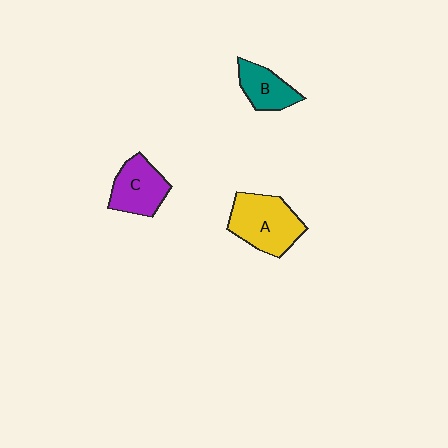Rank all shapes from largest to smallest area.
From largest to smallest: A (yellow), C (purple), B (teal).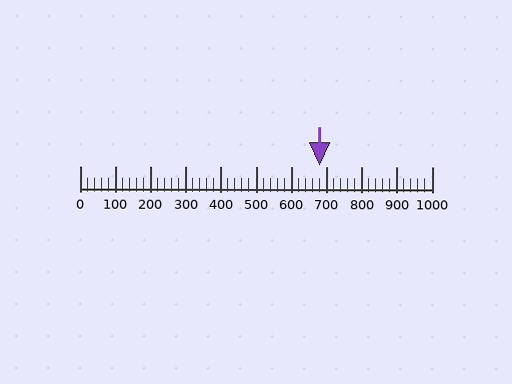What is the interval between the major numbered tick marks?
The major tick marks are spaced 100 units apart.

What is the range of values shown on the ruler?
The ruler shows values from 0 to 1000.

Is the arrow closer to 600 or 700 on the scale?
The arrow is closer to 700.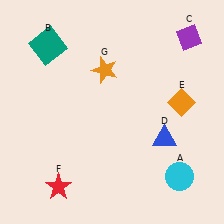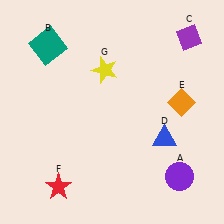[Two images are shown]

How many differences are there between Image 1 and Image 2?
There are 2 differences between the two images.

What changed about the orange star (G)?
In Image 1, G is orange. In Image 2, it changed to yellow.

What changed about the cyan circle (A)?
In Image 1, A is cyan. In Image 2, it changed to purple.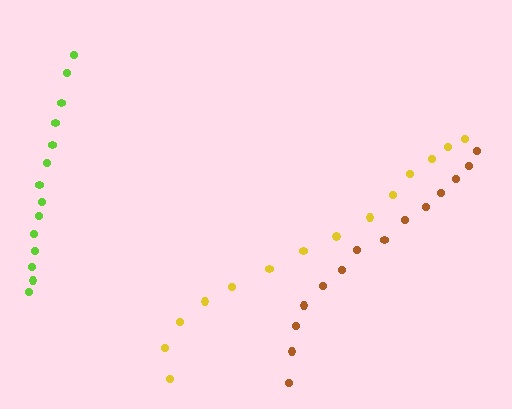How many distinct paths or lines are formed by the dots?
There are 3 distinct paths.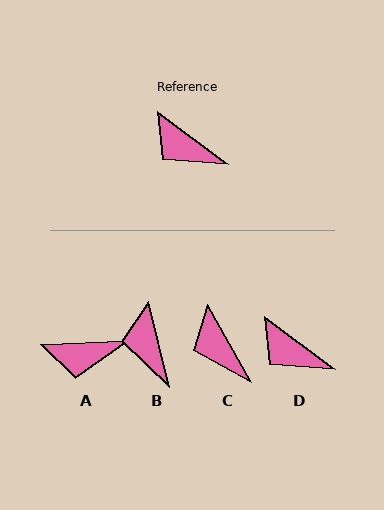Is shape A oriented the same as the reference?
No, it is off by about 40 degrees.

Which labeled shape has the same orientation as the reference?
D.